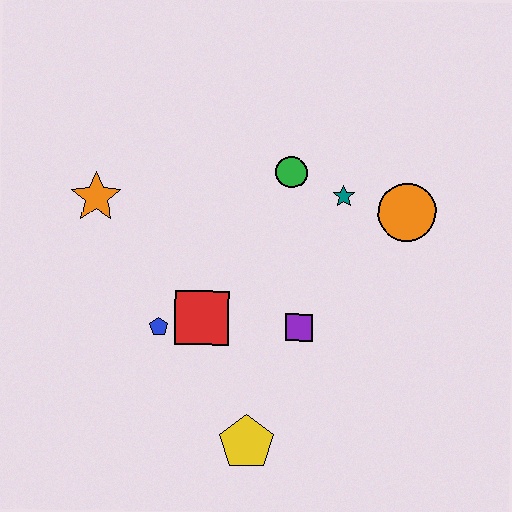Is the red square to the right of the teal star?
No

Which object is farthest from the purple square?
The orange star is farthest from the purple square.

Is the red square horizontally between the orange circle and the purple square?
No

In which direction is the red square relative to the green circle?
The red square is below the green circle.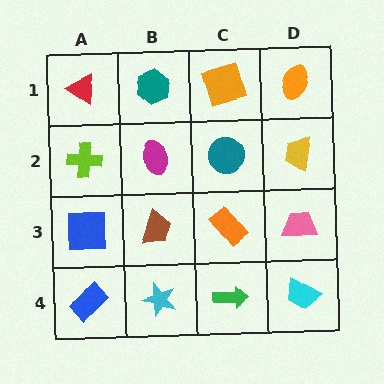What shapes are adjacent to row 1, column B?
A magenta ellipse (row 2, column B), a red triangle (row 1, column A), an orange square (row 1, column C).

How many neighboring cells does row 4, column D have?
2.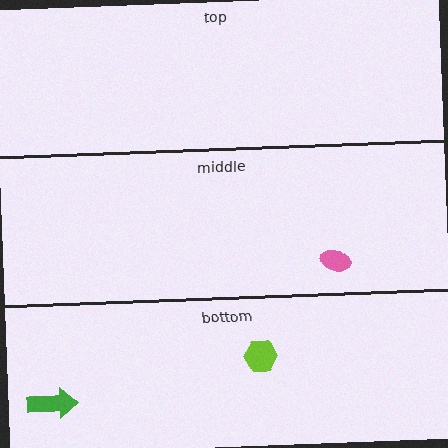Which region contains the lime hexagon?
The bottom region.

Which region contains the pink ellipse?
The middle region.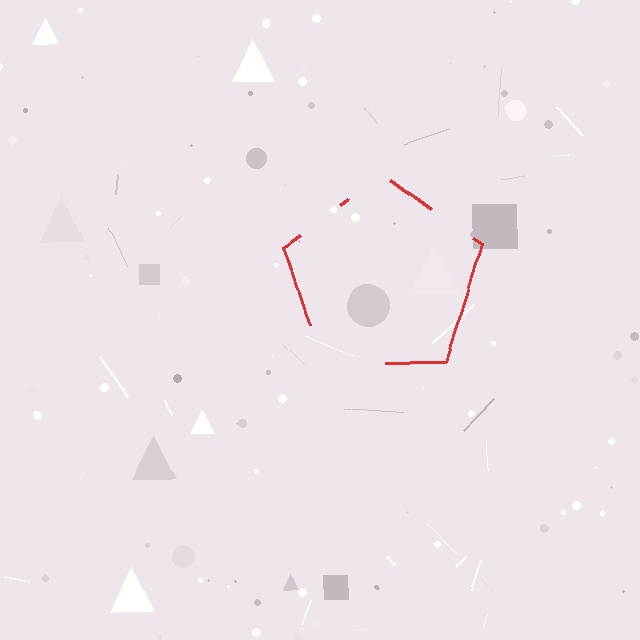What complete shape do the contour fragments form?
The contour fragments form a pentagon.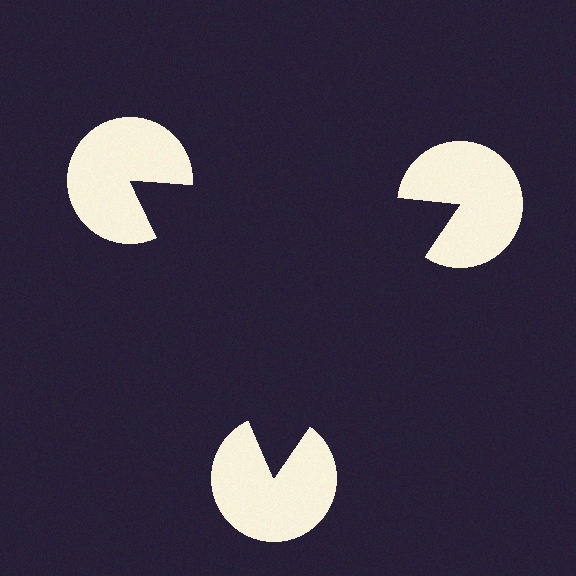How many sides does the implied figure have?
3 sides.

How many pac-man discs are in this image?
There are 3 — one at each vertex of the illusory triangle.